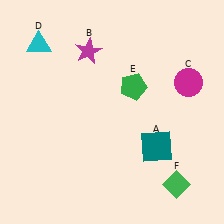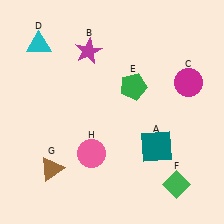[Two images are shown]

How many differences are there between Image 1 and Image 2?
There are 2 differences between the two images.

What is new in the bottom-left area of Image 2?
A pink circle (H) was added in the bottom-left area of Image 2.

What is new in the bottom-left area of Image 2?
A brown triangle (G) was added in the bottom-left area of Image 2.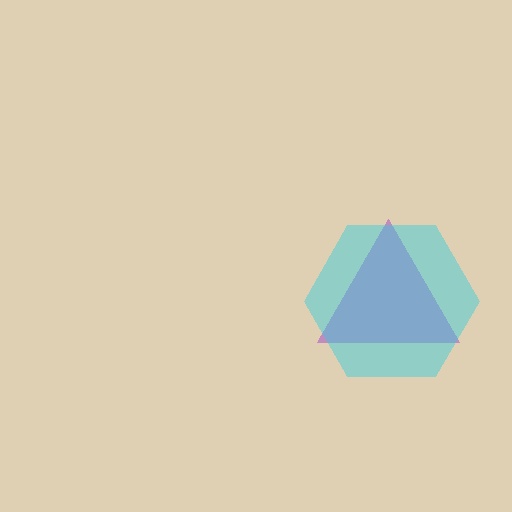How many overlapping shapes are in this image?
There are 2 overlapping shapes in the image.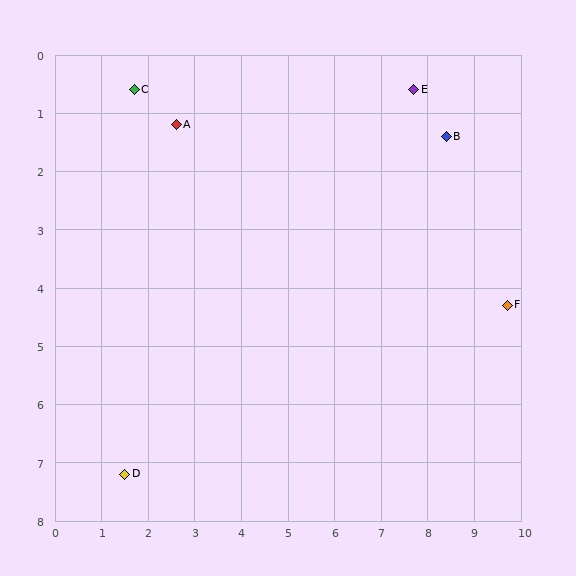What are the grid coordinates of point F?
Point F is at approximately (9.7, 4.3).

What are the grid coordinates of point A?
Point A is at approximately (2.6, 1.2).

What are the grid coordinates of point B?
Point B is at approximately (8.4, 1.4).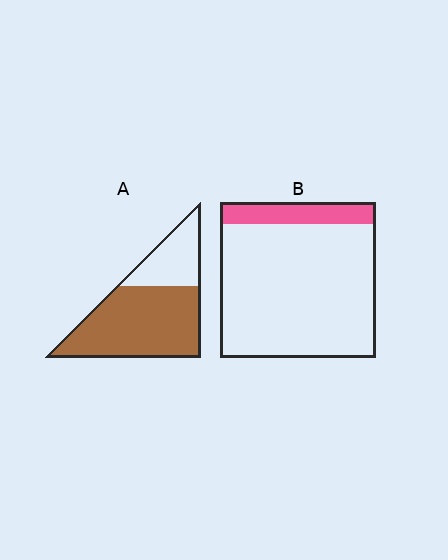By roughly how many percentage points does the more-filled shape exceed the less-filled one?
By roughly 55 percentage points (A over B).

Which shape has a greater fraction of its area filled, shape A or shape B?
Shape A.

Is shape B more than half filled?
No.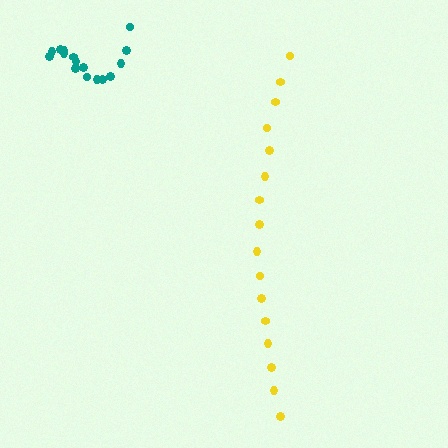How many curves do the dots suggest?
There are 2 distinct paths.